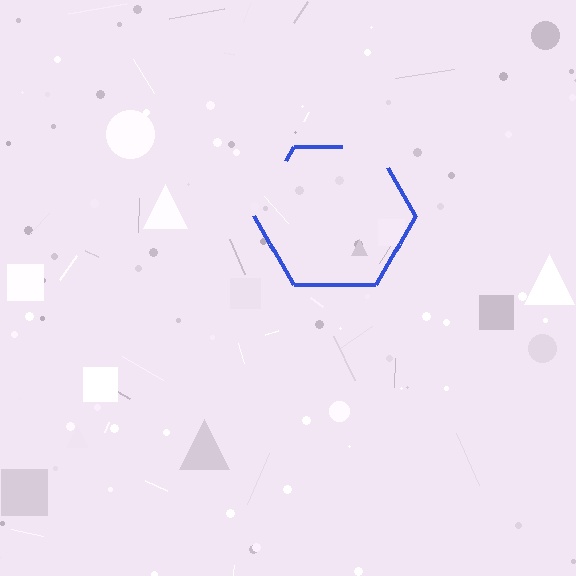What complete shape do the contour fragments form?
The contour fragments form a hexagon.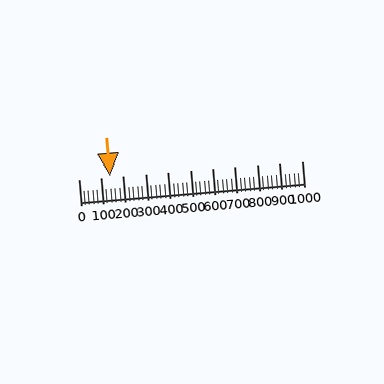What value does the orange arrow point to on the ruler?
The orange arrow points to approximately 140.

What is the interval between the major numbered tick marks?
The major tick marks are spaced 100 units apart.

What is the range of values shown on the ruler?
The ruler shows values from 0 to 1000.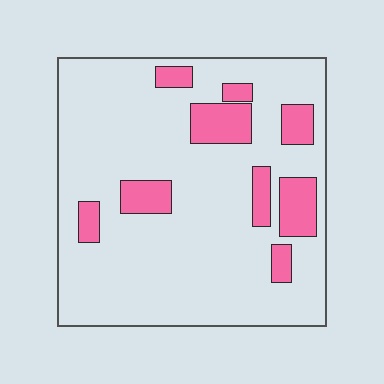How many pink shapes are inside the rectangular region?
9.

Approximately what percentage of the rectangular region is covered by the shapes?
Approximately 15%.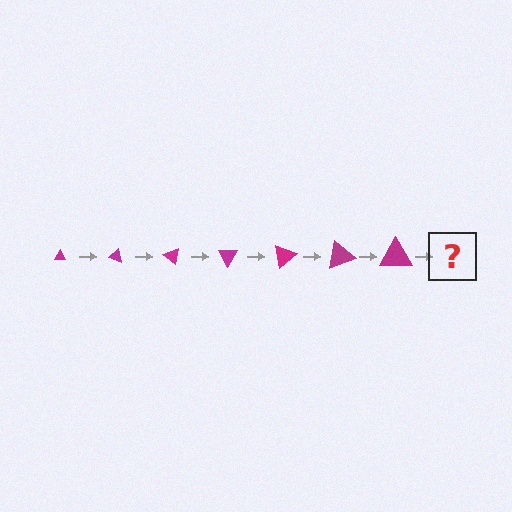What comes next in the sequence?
The next element should be a triangle, larger than the previous one and rotated 140 degrees from the start.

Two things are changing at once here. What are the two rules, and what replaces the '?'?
The two rules are that the triangle grows larger each step and it rotates 20 degrees each step. The '?' should be a triangle, larger than the previous one and rotated 140 degrees from the start.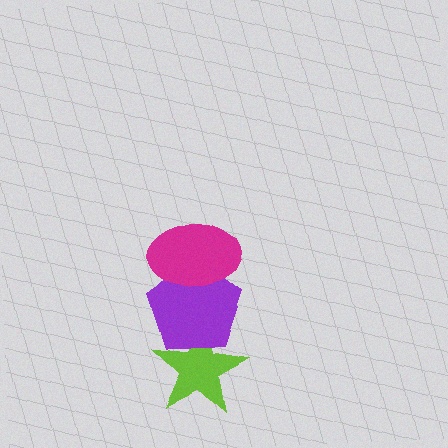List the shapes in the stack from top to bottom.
From top to bottom: the magenta ellipse, the purple pentagon, the lime star.